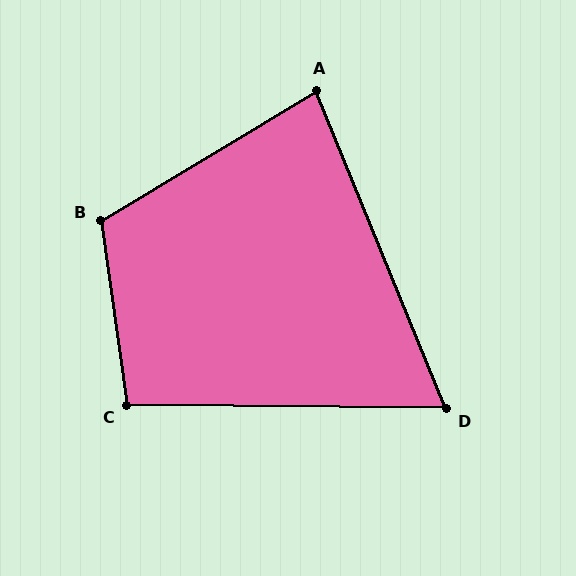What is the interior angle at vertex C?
Approximately 99 degrees (obtuse).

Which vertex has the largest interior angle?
B, at approximately 113 degrees.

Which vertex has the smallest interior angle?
D, at approximately 67 degrees.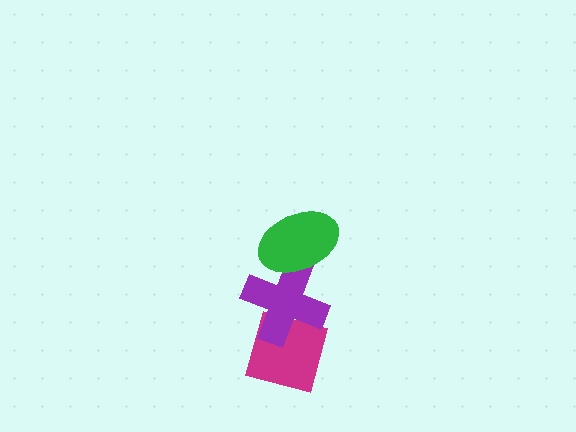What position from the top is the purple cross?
The purple cross is 2nd from the top.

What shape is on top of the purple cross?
The green ellipse is on top of the purple cross.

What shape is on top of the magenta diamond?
The purple cross is on top of the magenta diamond.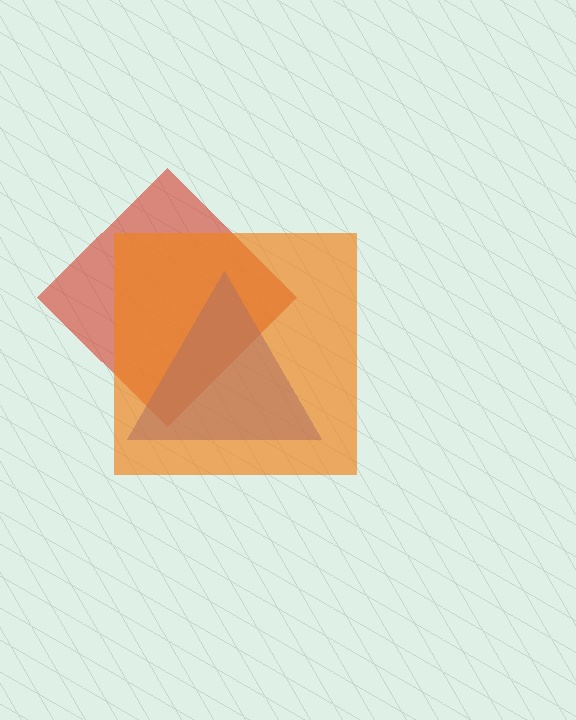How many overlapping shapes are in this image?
There are 3 overlapping shapes in the image.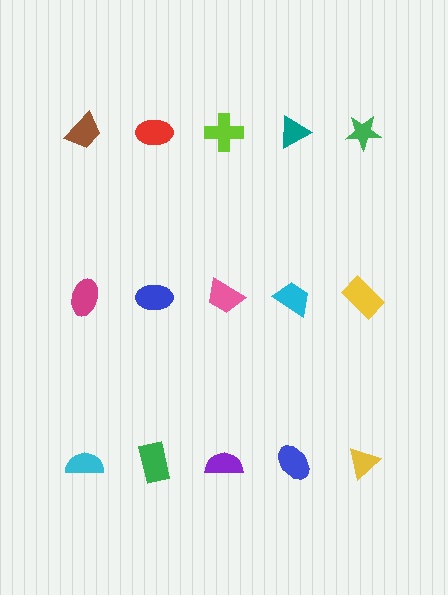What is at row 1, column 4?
A teal triangle.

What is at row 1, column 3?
A lime cross.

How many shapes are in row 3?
5 shapes.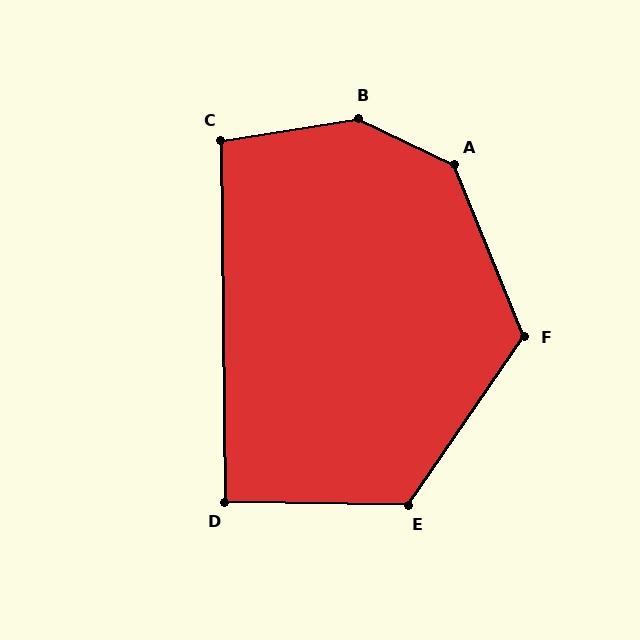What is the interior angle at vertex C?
Approximately 98 degrees (obtuse).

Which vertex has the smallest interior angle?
D, at approximately 92 degrees.